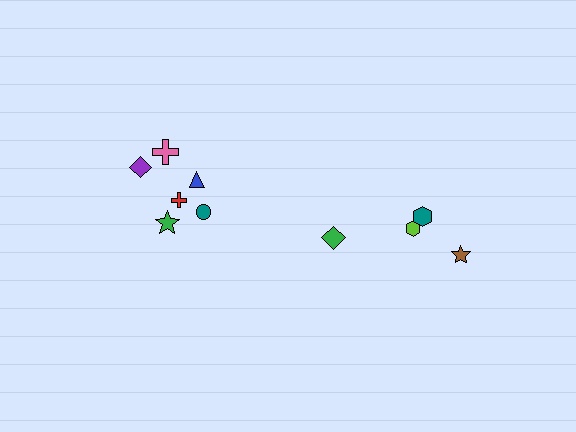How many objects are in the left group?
There are 6 objects.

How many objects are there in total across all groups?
There are 10 objects.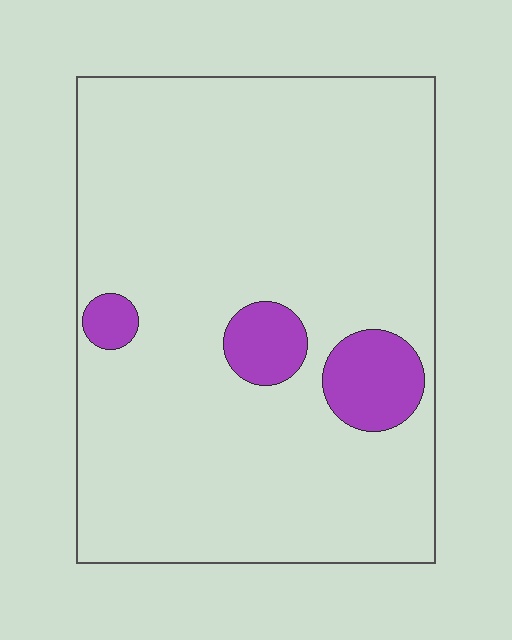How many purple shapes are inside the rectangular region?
3.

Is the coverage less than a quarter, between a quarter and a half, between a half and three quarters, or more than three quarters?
Less than a quarter.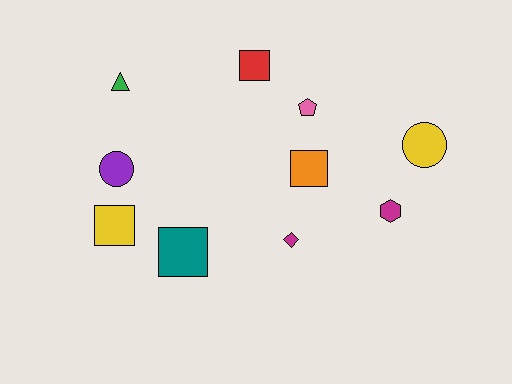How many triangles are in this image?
There is 1 triangle.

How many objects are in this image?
There are 10 objects.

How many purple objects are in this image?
There is 1 purple object.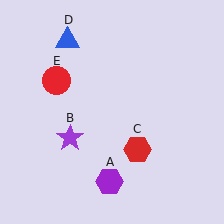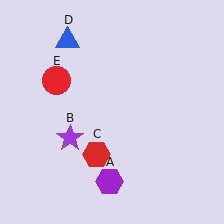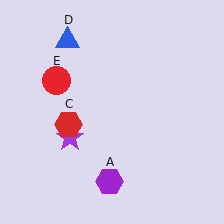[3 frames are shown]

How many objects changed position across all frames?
1 object changed position: red hexagon (object C).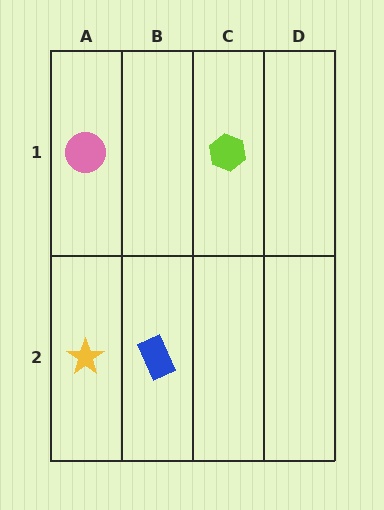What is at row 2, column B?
A blue rectangle.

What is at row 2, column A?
A yellow star.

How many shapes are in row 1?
2 shapes.